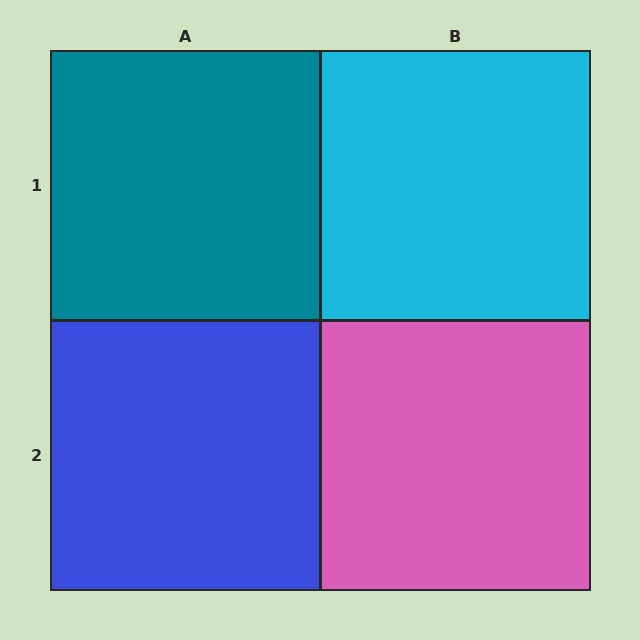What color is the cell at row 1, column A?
Teal.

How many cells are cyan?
1 cell is cyan.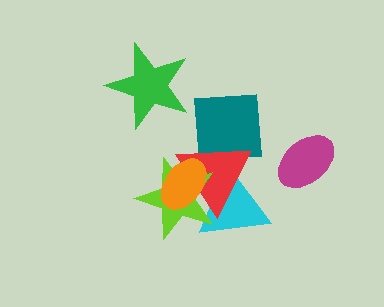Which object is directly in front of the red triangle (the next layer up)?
The lime star is directly in front of the red triangle.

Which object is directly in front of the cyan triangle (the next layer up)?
The red triangle is directly in front of the cyan triangle.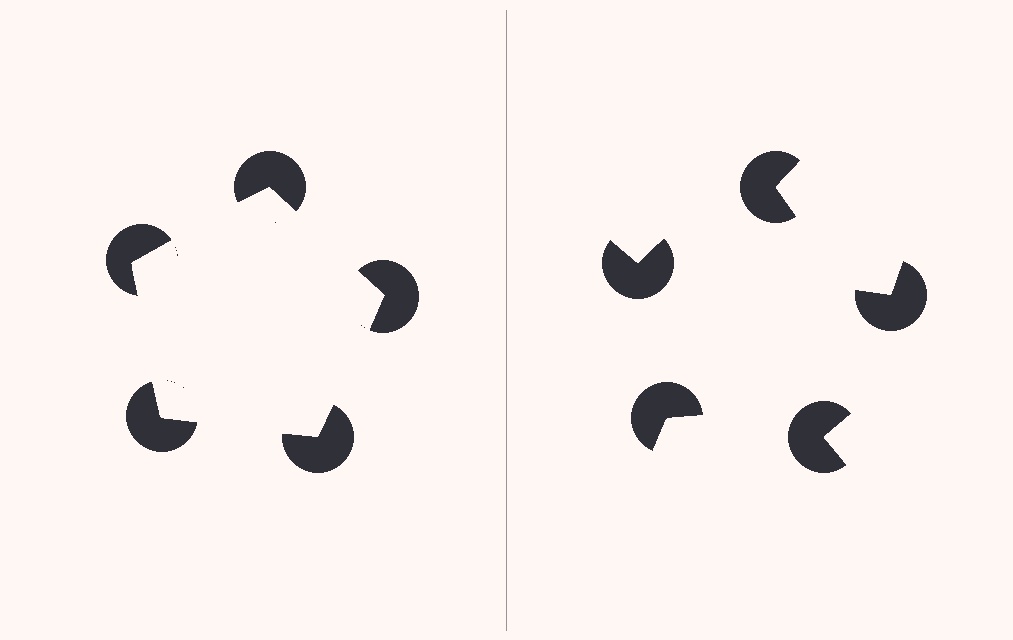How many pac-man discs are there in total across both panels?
10 — 5 on each side.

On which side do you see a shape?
An illusory pentagon appears on the left side. On the right side the wedge cuts are rotated, so no coherent shape forms.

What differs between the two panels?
The pac-man discs are positioned identically on both sides; only the wedge orientations differ. On the left they align to a pentagon; on the right they are misaligned.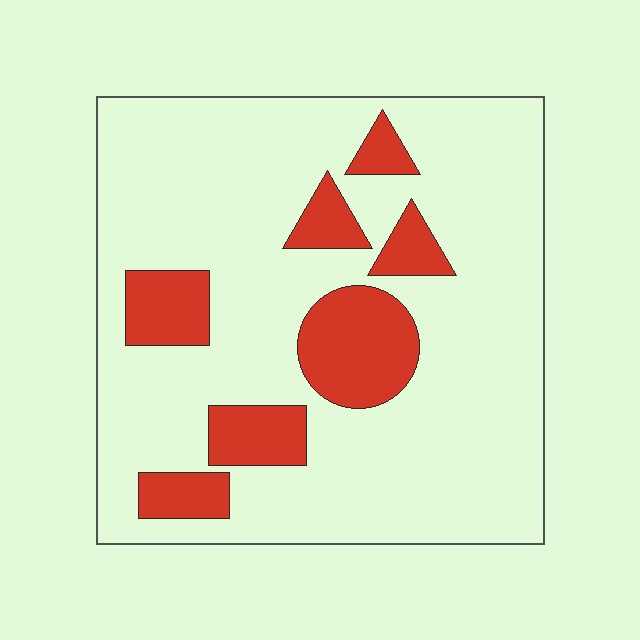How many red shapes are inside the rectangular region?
7.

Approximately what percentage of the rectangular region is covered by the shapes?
Approximately 20%.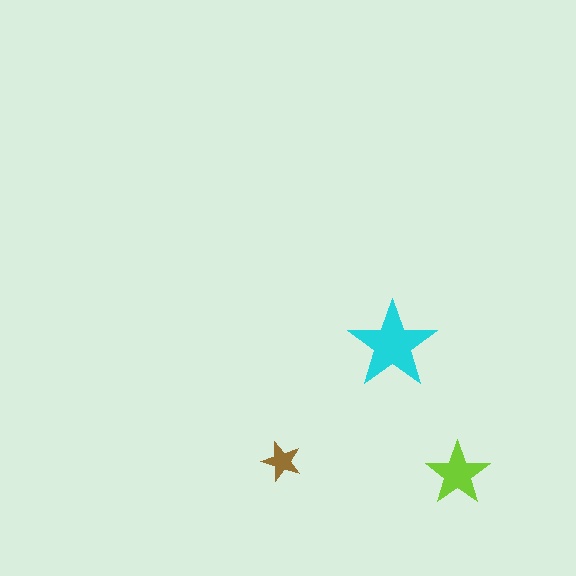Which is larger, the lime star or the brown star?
The lime one.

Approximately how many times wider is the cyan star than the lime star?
About 1.5 times wider.